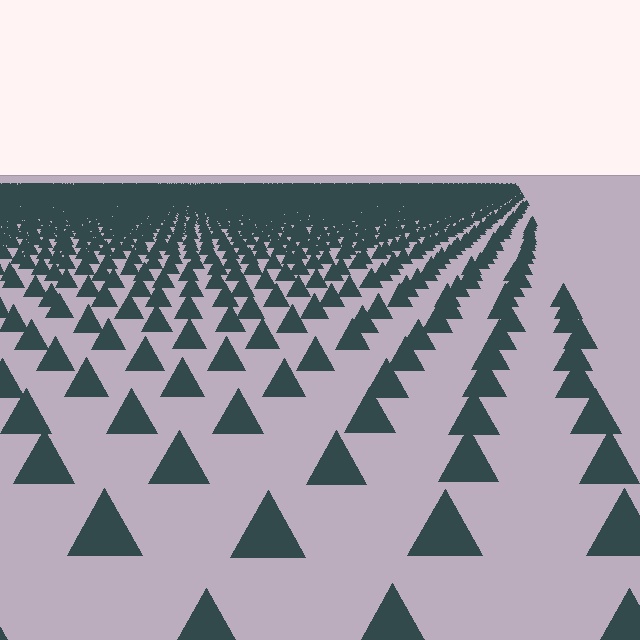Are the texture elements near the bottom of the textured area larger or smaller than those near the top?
Larger. Near the bottom, elements are closer to the viewer and appear at a bigger on-screen size.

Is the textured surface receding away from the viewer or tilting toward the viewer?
The surface is receding away from the viewer. Texture elements get smaller and denser toward the top.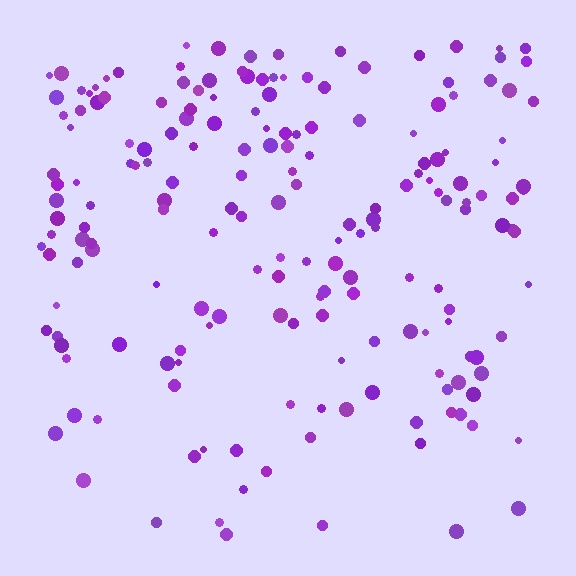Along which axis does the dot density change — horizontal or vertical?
Vertical.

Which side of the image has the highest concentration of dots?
The top.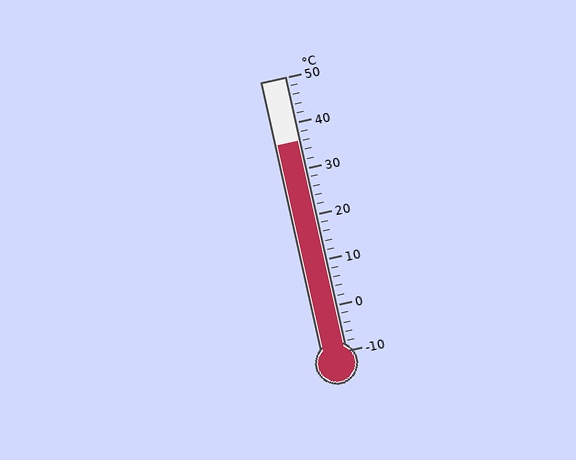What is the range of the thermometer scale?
The thermometer scale ranges from -10°C to 50°C.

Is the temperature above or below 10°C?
The temperature is above 10°C.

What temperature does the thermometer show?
The thermometer shows approximately 36°C.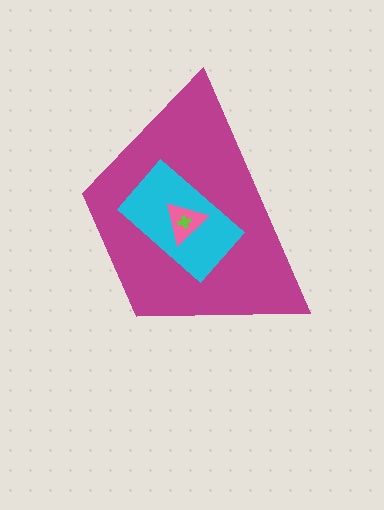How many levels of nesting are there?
4.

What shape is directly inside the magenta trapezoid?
The cyan rectangle.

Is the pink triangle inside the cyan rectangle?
Yes.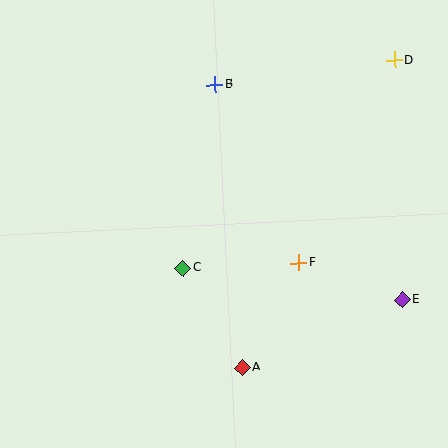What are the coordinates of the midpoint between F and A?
The midpoint between F and A is at (270, 315).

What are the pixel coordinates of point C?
Point C is at (183, 268).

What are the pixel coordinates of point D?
Point D is at (395, 60).